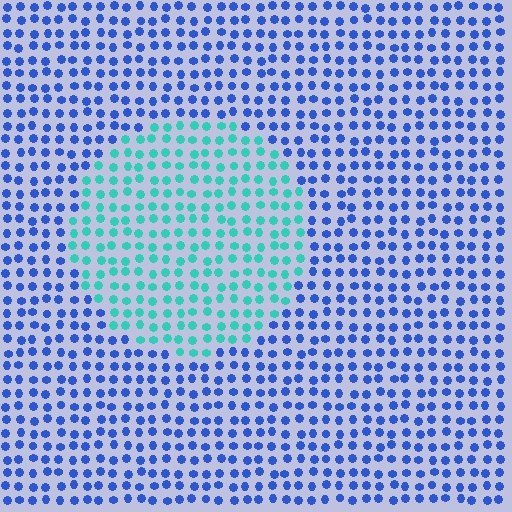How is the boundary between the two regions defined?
The boundary is defined purely by a slight shift in hue (about 54 degrees). Spacing, size, and orientation are identical on both sides.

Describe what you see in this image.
The image is filled with small blue elements in a uniform arrangement. A circle-shaped region is visible where the elements are tinted to a slightly different hue, forming a subtle color boundary.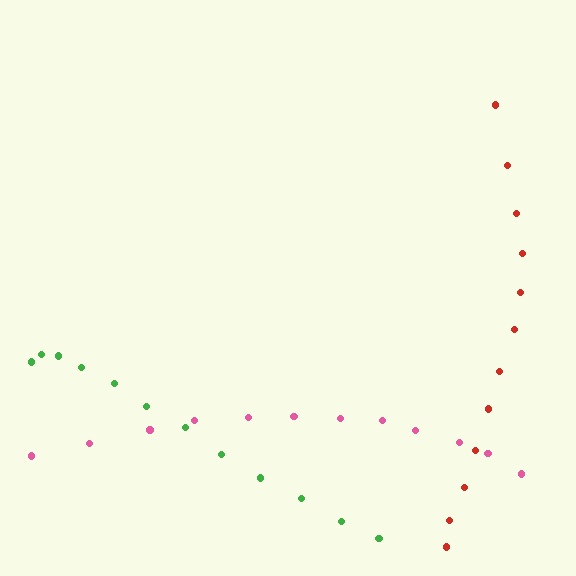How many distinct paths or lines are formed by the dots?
There are 3 distinct paths.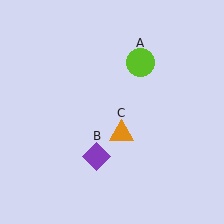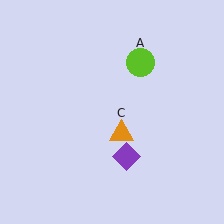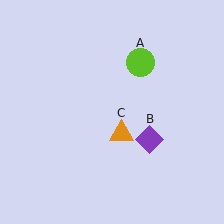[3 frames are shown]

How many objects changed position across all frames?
1 object changed position: purple diamond (object B).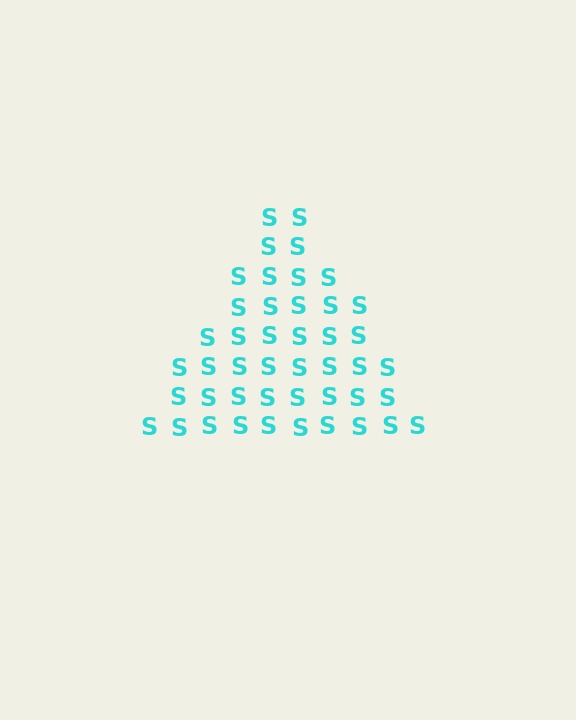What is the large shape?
The large shape is a triangle.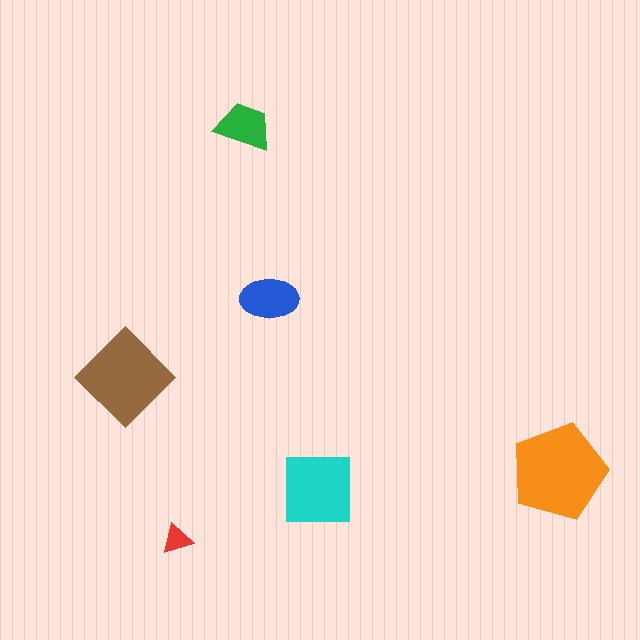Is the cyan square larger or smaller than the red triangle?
Larger.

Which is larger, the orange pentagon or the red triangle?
The orange pentagon.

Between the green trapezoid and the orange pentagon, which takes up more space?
The orange pentagon.